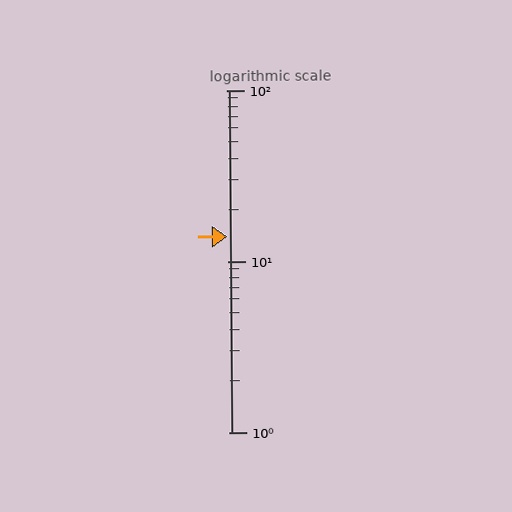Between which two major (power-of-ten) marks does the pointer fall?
The pointer is between 10 and 100.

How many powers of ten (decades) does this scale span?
The scale spans 2 decades, from 1 to 100.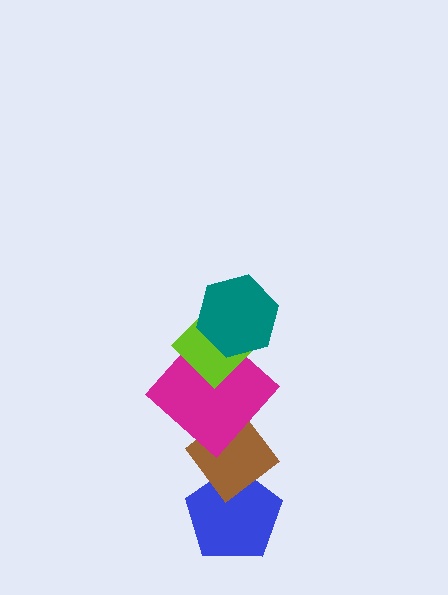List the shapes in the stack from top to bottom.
From top to bottom: the teal hexagon, the lime diamond, the magenta diamond, the brown diamond, the blue pentagon.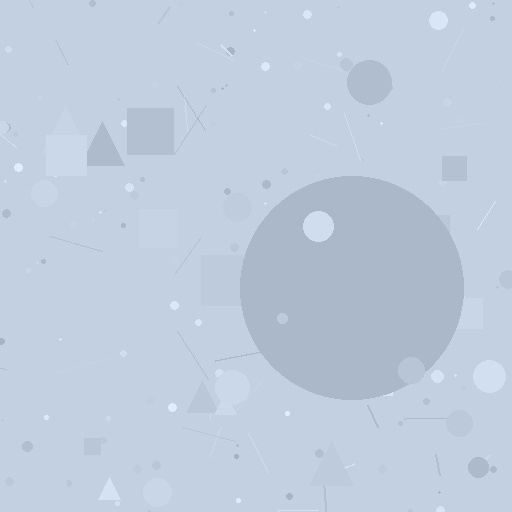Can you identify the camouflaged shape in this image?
The camouflaged shape is a circle.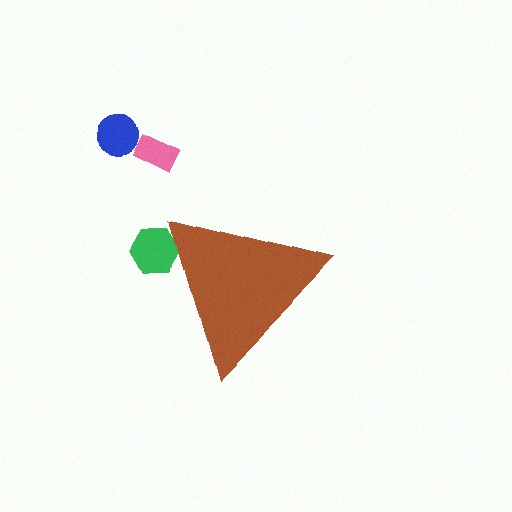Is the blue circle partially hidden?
No, the blue circle is fully visible.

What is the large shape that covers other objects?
A brown triangle.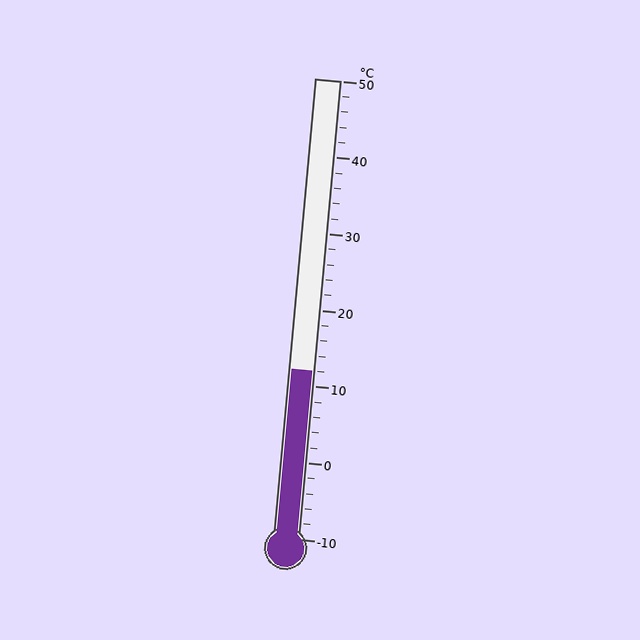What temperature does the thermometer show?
The thermometer shows approximately 12°C.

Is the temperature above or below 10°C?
The temperature is above 10°C.